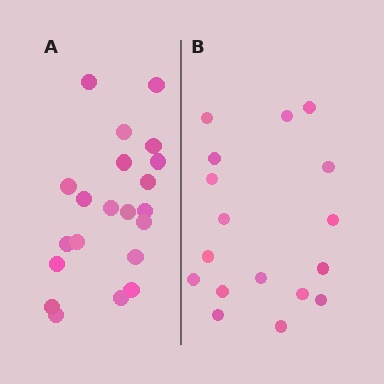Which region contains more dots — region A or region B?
Region A (the left region) has more dots.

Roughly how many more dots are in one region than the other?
Region A has about 4 more dots than region B.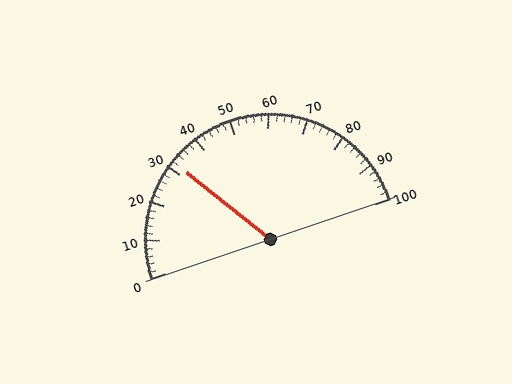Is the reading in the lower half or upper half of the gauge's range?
The reading is in the lower half of the range (0 to 100).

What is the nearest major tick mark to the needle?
The nearest major tick mark is 30.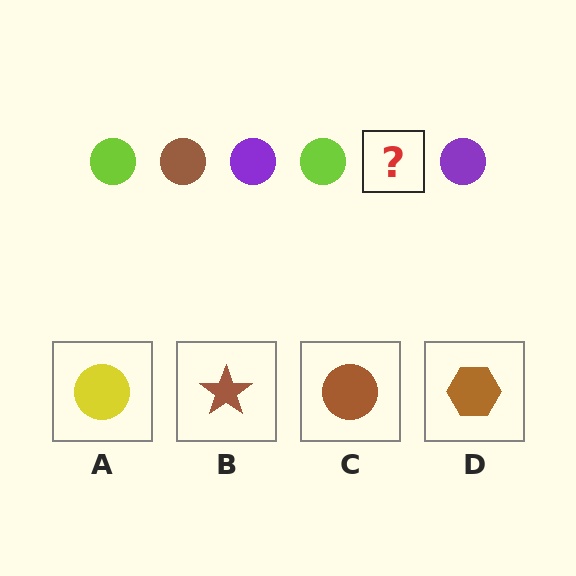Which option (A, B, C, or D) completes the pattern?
C.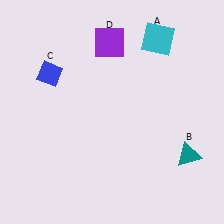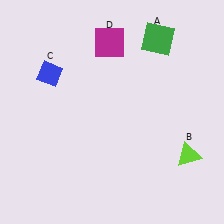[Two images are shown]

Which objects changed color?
A changed from cyan to green. B changed from teal to lime. D changed from purple to magenta.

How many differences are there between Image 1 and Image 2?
There are 3 differences between the two images.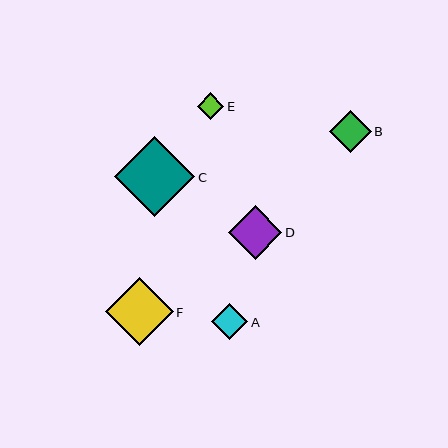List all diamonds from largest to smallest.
From largest to smallest: C, F, D, B, A, E.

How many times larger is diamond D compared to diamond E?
Diamond D is approximately 2.0 times the size of diamond E.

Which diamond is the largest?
Diamond C is the largest with a size of approximately 80 pixels.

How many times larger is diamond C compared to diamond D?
Diamond C is approximately 1.5 times the size of diamond D.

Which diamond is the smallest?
Diamond E is the smallest with a size of approximately 26 pixels.